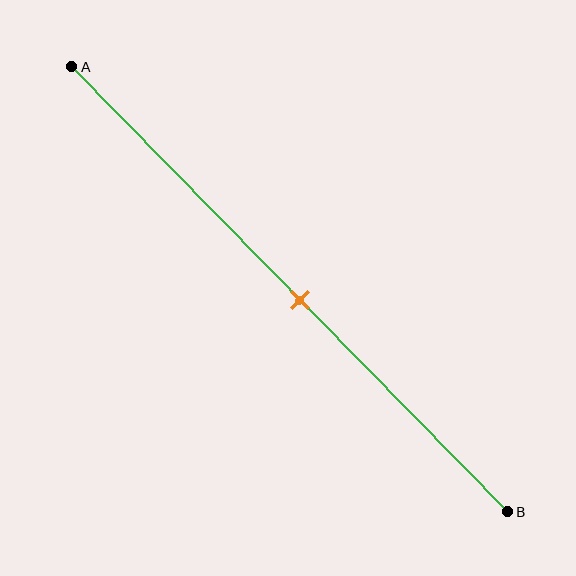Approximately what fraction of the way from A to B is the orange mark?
The orange mark is approximately 50% of the way from A to B.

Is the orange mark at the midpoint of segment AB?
Yes, the mark is approximately at the midpoint.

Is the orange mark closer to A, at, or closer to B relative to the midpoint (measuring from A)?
The orange mark is approximately at the midpoint of segment AB.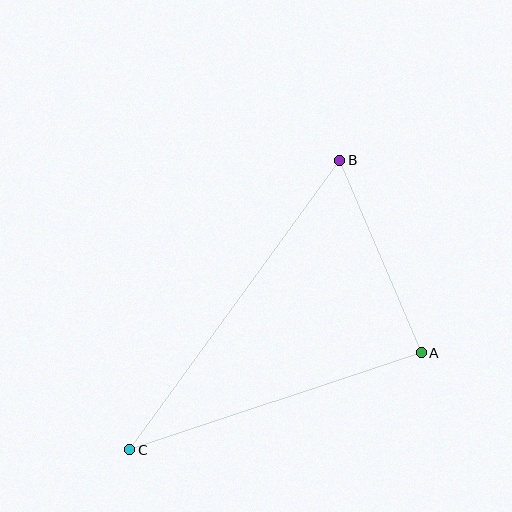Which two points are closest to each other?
Points A and B are closest to each other.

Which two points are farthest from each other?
Points B and C are farthest from each other.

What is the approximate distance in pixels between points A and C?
The distance between A and C is approximately 307 pixels.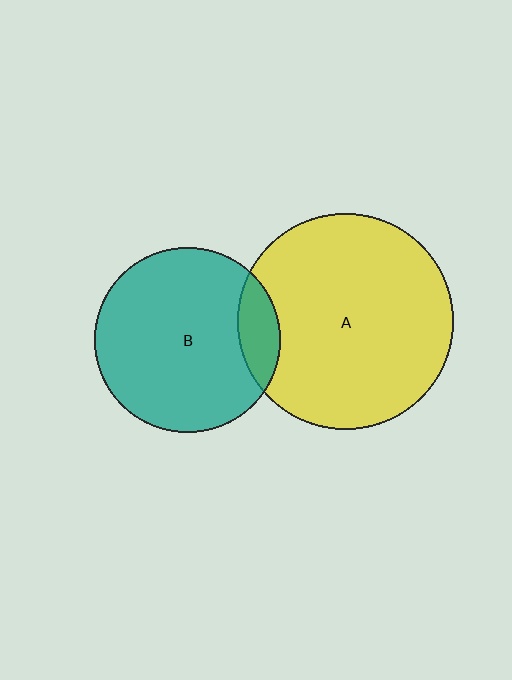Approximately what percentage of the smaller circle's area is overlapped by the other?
Approximately 15%.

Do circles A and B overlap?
Yes.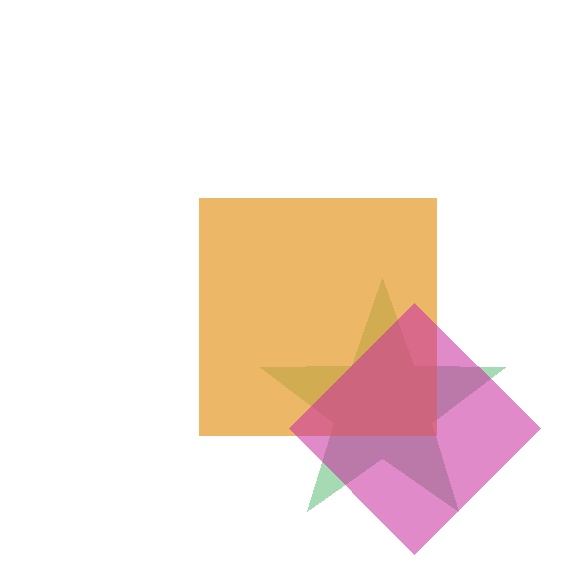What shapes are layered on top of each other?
The layered shapes are: a green star, an orange square, a magenta diamond.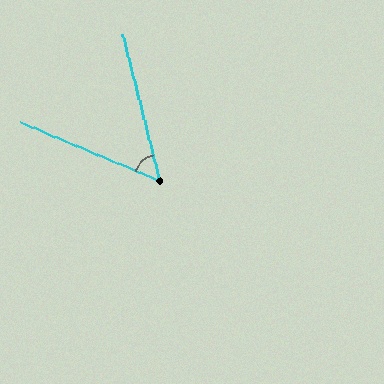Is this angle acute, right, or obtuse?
It is acute.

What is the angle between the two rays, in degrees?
Approximately 53 degrees.